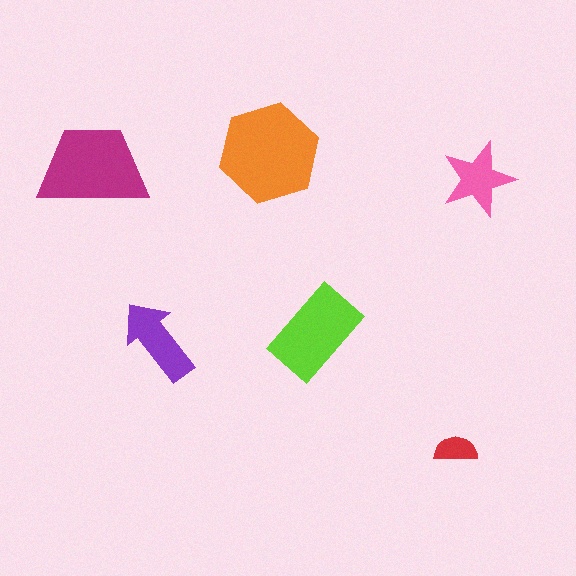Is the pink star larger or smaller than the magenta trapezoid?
Smaller.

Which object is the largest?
The orange hexagon.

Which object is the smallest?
The red semicircle.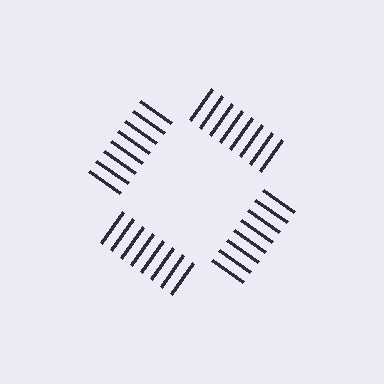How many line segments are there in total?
32 — 8 along each of the 4 edges.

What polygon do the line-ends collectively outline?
An illusory square — the line segments terminate on its edges but no continuous stroke is drawn.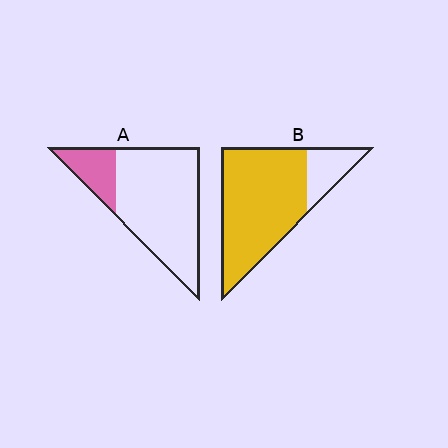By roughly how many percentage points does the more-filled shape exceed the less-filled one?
By roughly 60 percentage points (B over A).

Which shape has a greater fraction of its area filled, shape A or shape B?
Shape B.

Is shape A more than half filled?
No.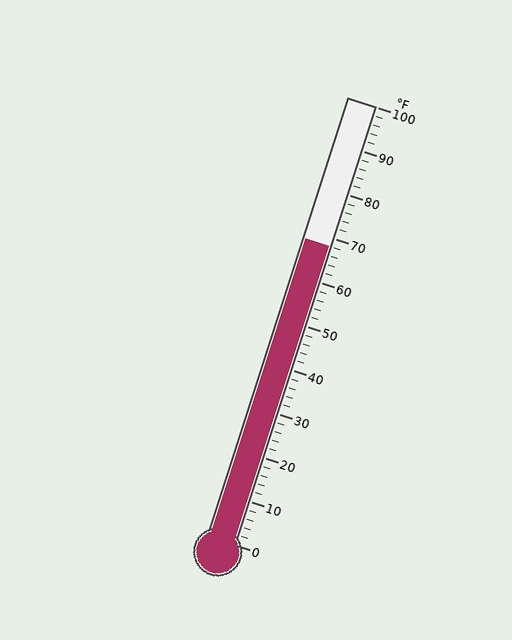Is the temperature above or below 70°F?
The temperature is below 70°F.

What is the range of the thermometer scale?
The thermometer scale ranges from 0°F to 100°F.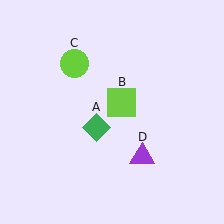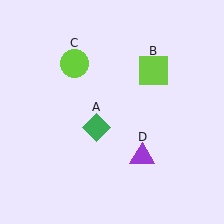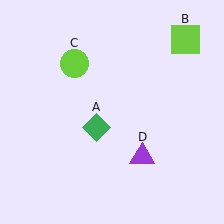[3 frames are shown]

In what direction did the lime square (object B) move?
The lime square (object B) moved up and to the right.